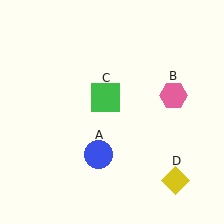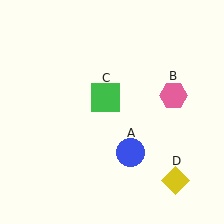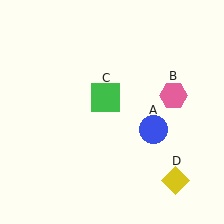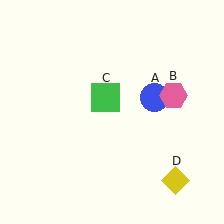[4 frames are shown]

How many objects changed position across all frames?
1 object changed position: blue circle (object A).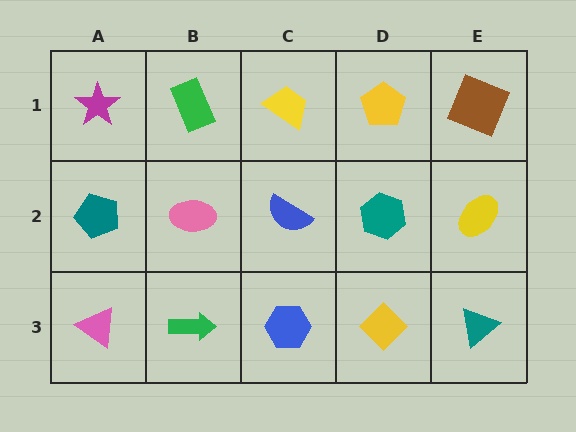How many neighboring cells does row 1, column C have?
3.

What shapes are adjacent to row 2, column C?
A yellow trapezoid (row 1, column C), a blue hexagon (row 3, column C), a pink ellipse (row 2, column B), a teal hexagon (row 2, column D).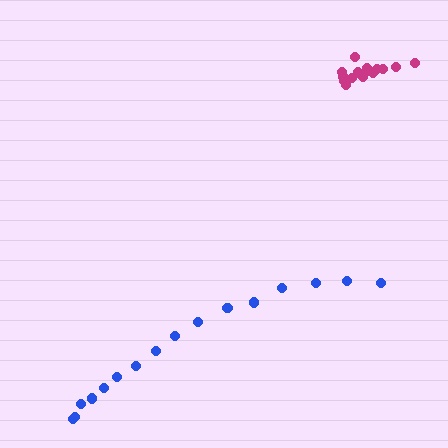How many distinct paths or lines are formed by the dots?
There are 2 distinct paths.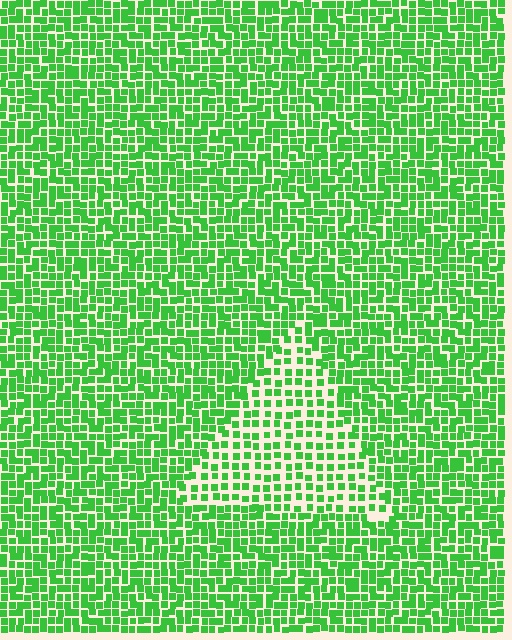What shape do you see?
I see a triangle.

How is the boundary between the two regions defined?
The boundary is defined by a change in element density (approximately 1.7x ratio). All elements are the same color, size, and shape.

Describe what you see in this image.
The image contains small green elements arranged at two different densities. A triangle-shaped region is visible where the elements are less densely packed than the surrounding area.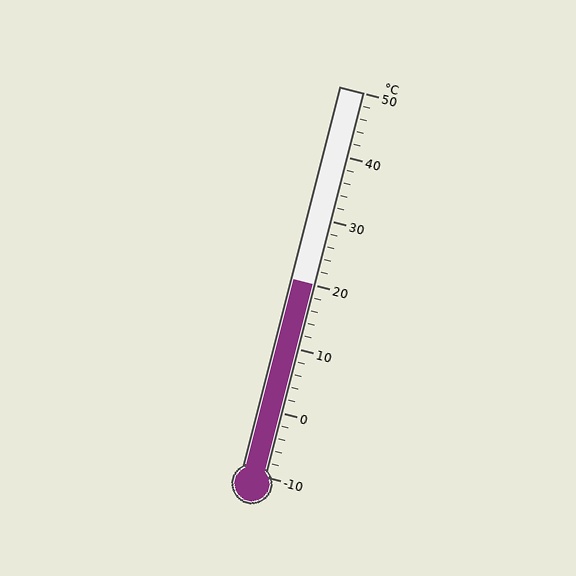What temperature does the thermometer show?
The thermometer shows approximately 20°C.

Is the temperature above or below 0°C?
The temperature is above 0°C.